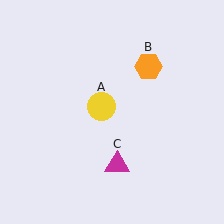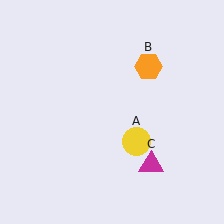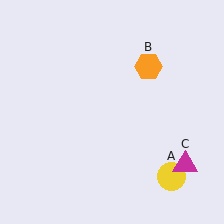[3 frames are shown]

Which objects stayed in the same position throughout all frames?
Orange hexagon (object B) remained stationary.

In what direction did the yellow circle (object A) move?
The yellow circle (object A) moved down and to the right.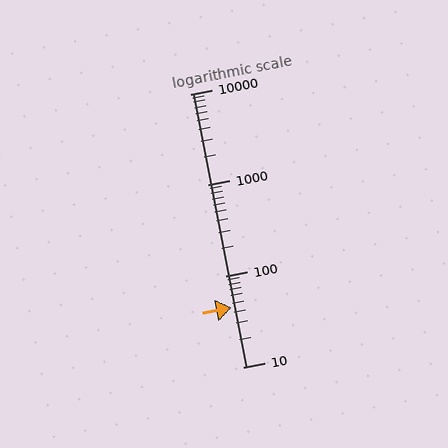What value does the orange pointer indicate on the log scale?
The pointer indicates approximately 45.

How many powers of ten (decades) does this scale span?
The scale spans 3 decades, from 10 to 10000.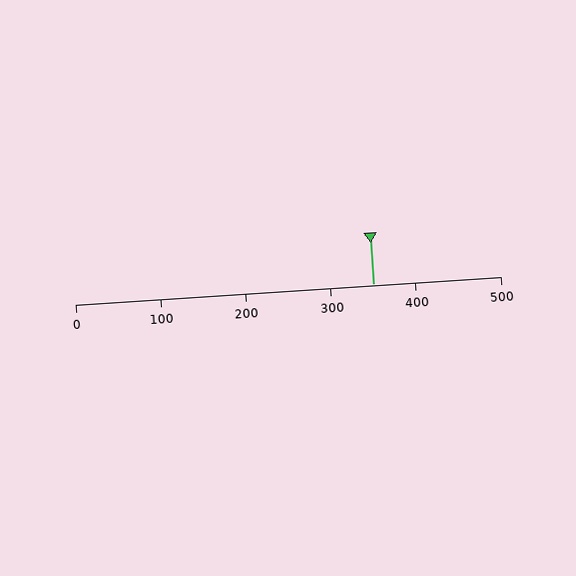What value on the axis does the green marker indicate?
The marker indicates approximately 350.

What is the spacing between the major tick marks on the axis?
The major ticks are spaced 100 apart.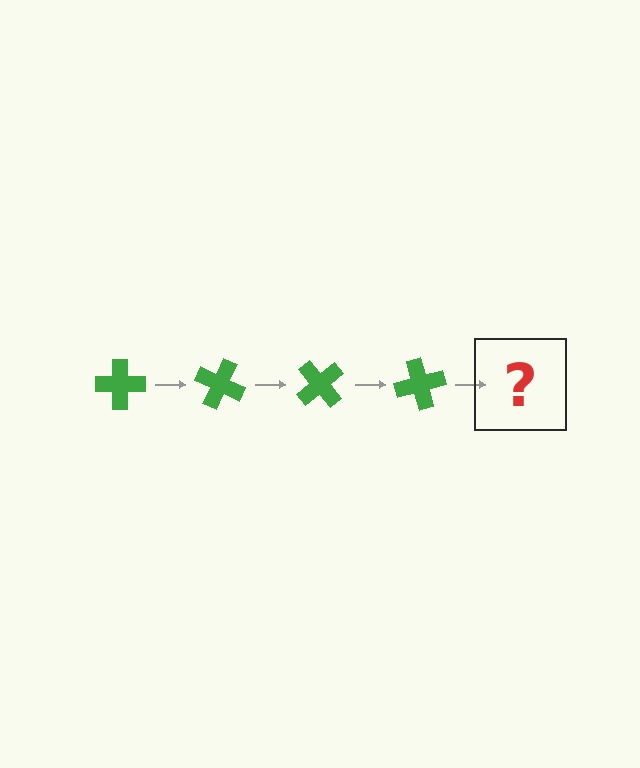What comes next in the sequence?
The next element should be a green cross rotated 100 degrees.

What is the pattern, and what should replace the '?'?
The pattern is that the cross rotates 25 degrees each step. The '?' should be a green cross rotated 100 degrees.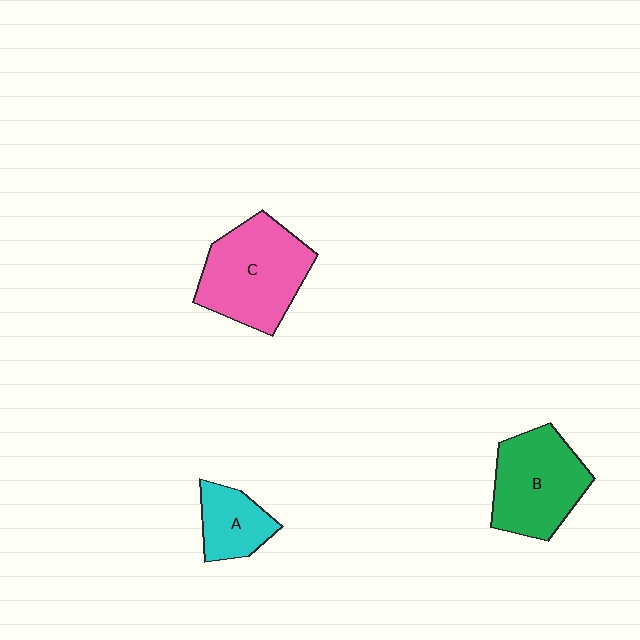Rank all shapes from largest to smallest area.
From largest to smallest: C (pink), B (green), A (cyan).